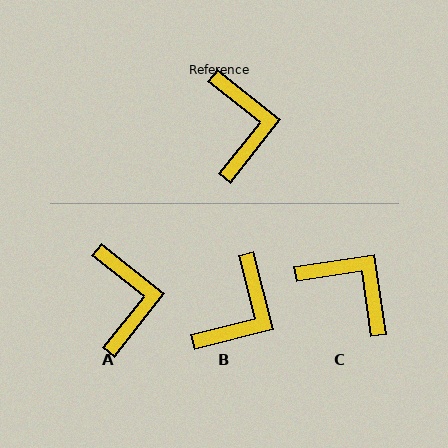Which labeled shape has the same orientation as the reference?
A.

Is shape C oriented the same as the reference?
No, it is off by about 47 degrees.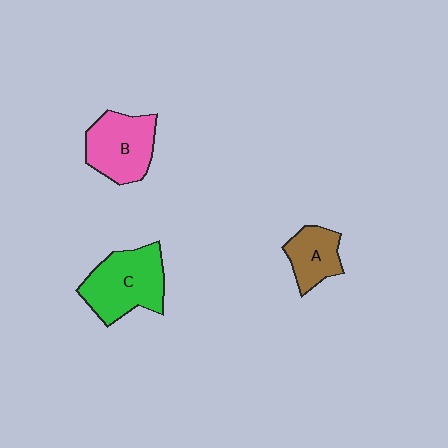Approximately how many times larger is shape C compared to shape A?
Approximately 1.7 times.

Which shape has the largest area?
Shape C (green).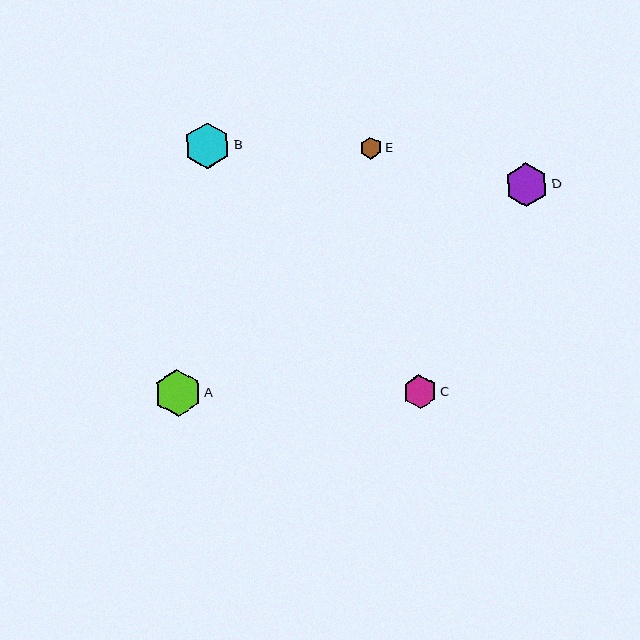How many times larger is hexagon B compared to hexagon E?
Hexagon B is approximately 2.1 times the size of hexagon E.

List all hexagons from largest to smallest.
From largest to smallest: A, B, D, C, E.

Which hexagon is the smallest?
Hexagon E is the smallest with a size of approximately 22 pixels.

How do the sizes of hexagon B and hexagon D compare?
Hexagon B and hexagon D are approximately the same size.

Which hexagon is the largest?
Hexagon A is the largest with a size of approximately 47 pixels.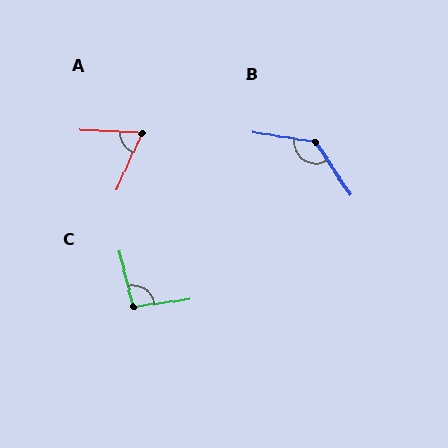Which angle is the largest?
B, at approximately 133 degrees.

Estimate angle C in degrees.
Approximately 97 degrees.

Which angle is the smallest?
A, at approximately 68 degrees.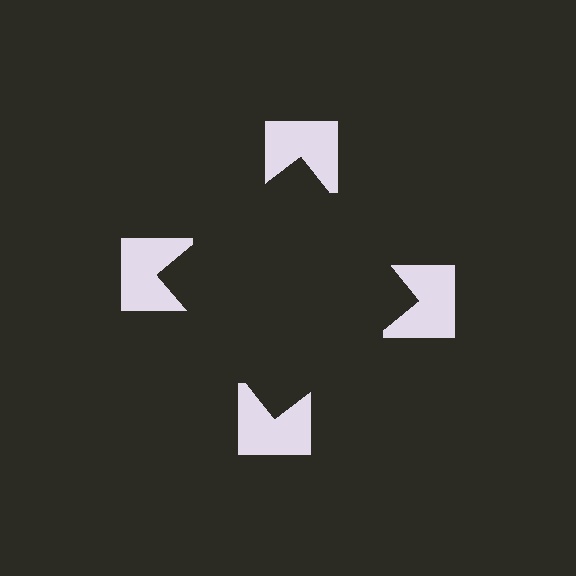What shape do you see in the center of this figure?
An illusory square — its edges are inferred from the aligned wedge cuts in the notched squares, not physically drawn.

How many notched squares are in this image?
There are 4 — one at each vertex of the illusory square.